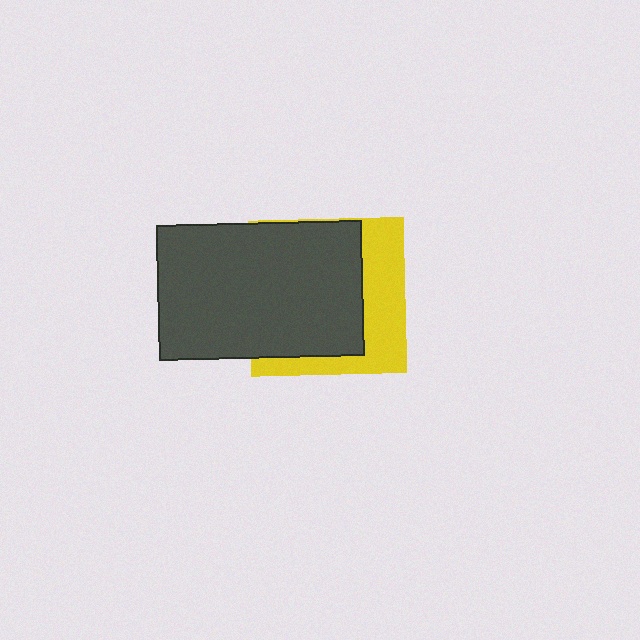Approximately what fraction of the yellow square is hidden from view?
Roughly 64% of the yellow square is hidden behind the dark gray rectangle.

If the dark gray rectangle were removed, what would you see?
You would see the complete yellow square.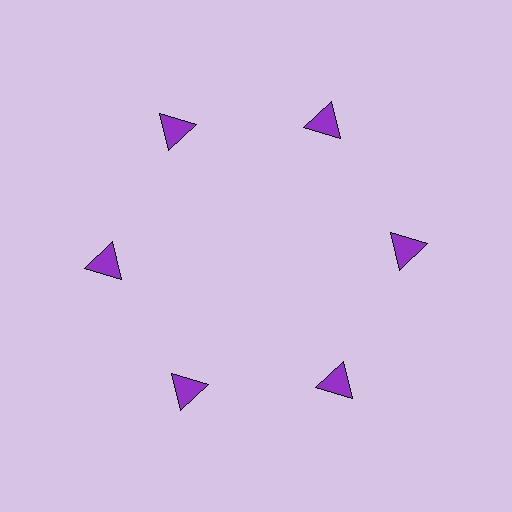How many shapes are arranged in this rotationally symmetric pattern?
There are 6 shapes, arranged in 6 groups of 1.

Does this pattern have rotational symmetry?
Yes, this pattern has 6-fold rotational symmetry. It looks the same after rotating 60 degrees around the center.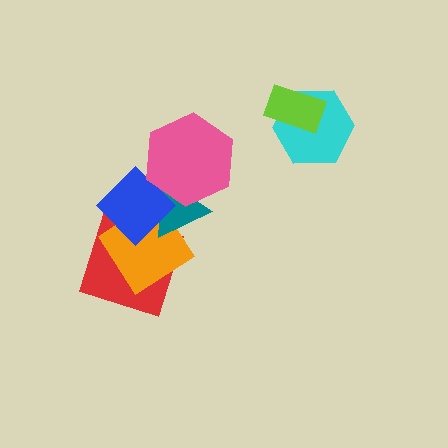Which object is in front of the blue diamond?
The pink hexagon is in front of the blue diamond.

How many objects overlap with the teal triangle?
3 objects overlap with the teal triangle.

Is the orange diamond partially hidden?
Yes, it is partially covered by another shape.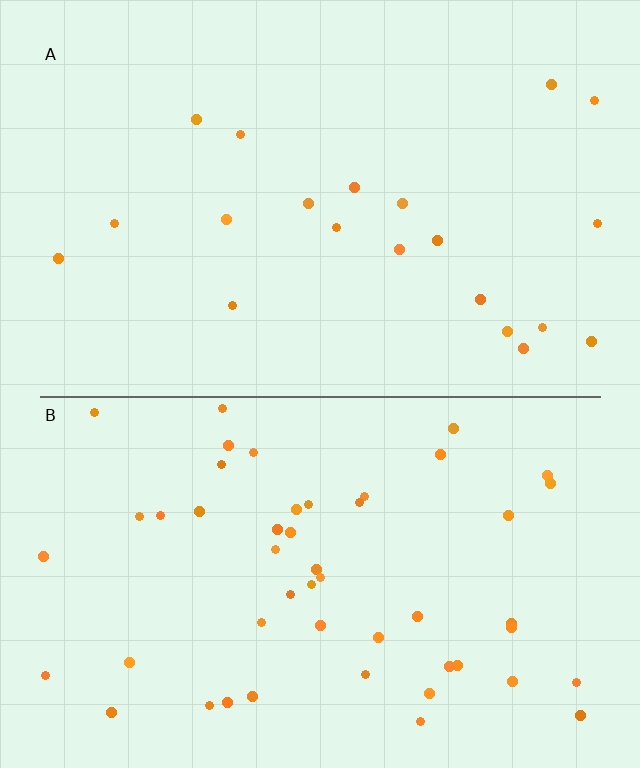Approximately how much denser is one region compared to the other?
Approximately 2.4× — region B over region A.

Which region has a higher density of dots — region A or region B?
B (the bottom).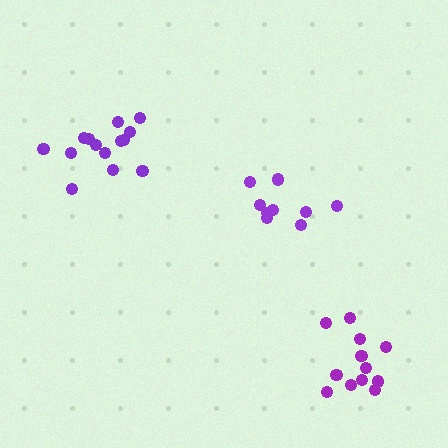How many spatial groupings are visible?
There are 3 spatial groupings.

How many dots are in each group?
Group 1: 12 dots, Group 2: 9 dots, Group 3: 14 dots (35 total).